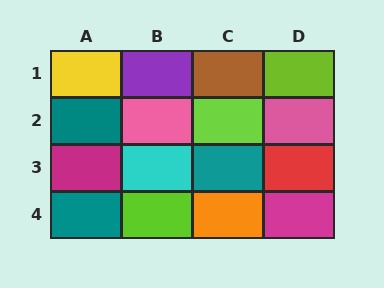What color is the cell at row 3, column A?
Magenta.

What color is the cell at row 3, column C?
Teal.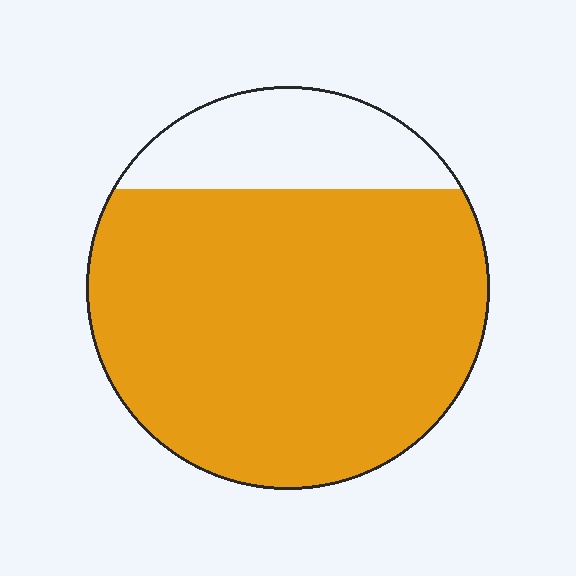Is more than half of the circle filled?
Yes.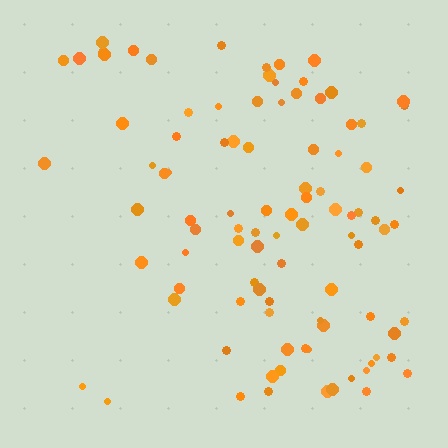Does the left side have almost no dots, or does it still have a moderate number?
Still a moderate number, just noticeably fewer than the right.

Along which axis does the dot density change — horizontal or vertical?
Horizontal.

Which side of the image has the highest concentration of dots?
The right.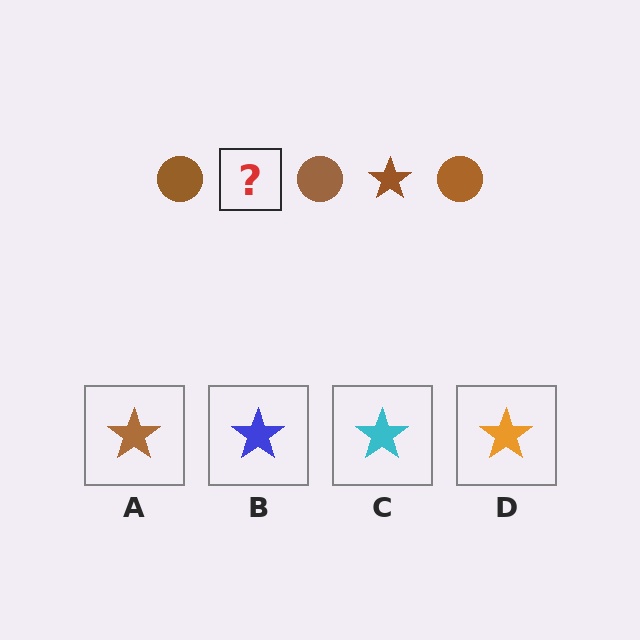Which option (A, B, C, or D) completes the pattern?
A.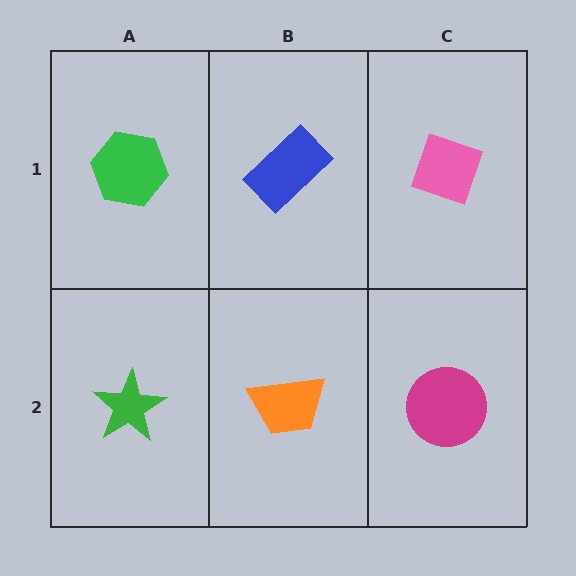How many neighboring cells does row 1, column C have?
2.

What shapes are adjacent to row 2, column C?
A pink diamond (row 1, column C), an orange trapezoid (row 2, column B).